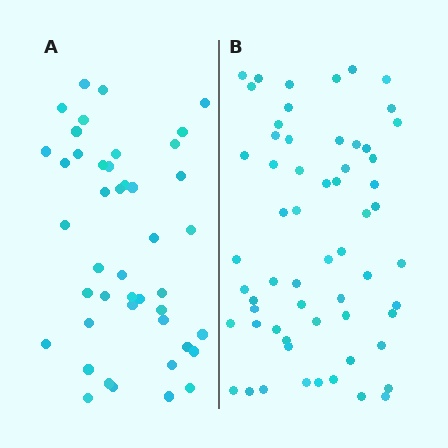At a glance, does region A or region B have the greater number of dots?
Region B (the right region) has more dots.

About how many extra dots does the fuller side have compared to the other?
Region B has approximately 15 more dots than region A.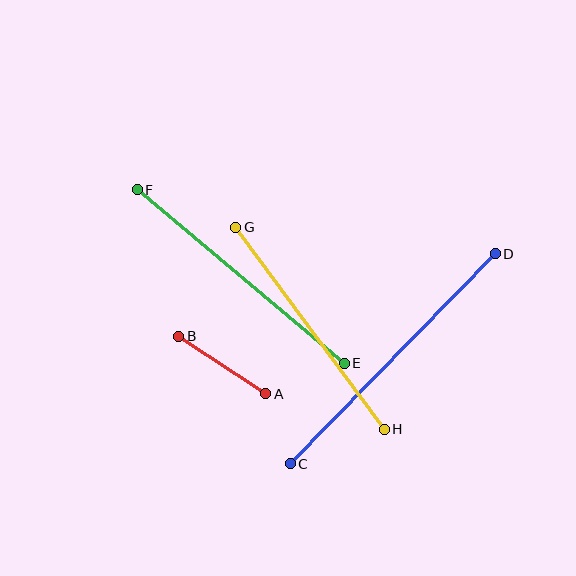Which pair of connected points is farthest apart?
Points C and D are farthest apart.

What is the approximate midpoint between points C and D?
The midpoint is at approximately (393, 359) pixels.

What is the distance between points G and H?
The distance is approximately 251 pixels.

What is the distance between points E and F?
The distance is approximately 270 pixels.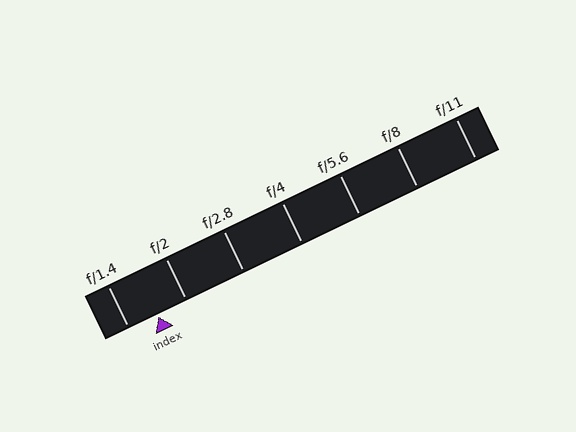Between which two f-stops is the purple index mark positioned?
The index mark is between f/1.4 and f/2.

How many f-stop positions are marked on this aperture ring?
There are 7 f-stop positions marked.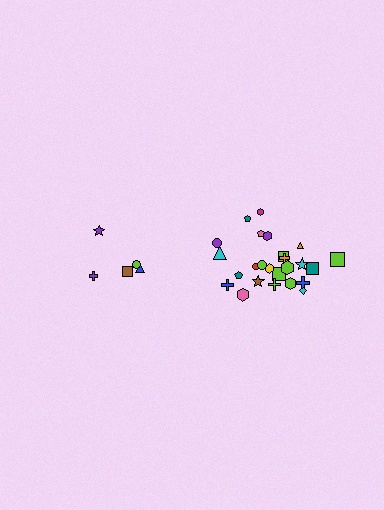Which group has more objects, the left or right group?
The right group.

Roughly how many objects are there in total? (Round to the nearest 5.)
Roughly 30 objects in total.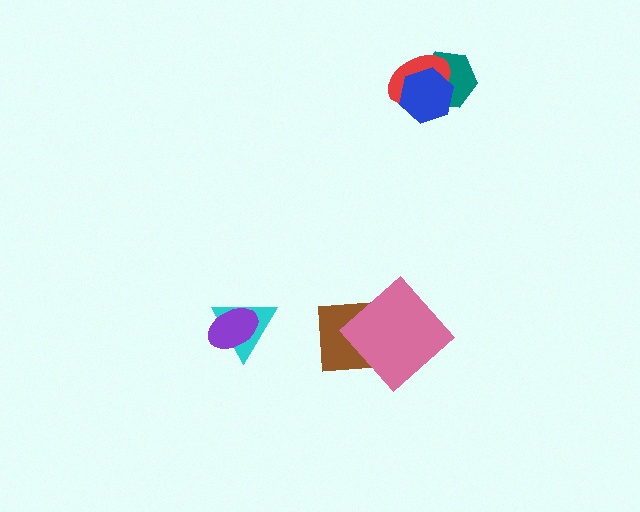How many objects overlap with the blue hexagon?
2 objects overlap with the blue hexagon.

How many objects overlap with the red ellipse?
2 objects overlap with the red ellipse.